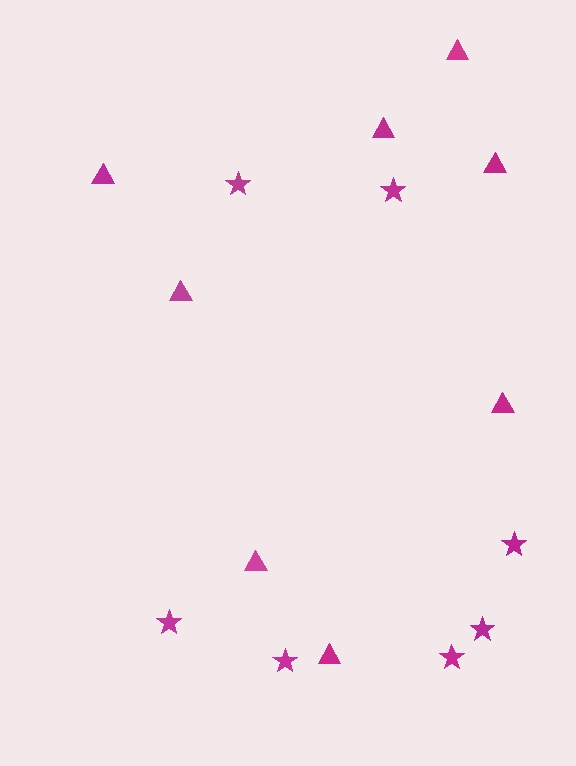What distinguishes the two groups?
There are 2 groups: one group of triangles (8) and one group of stars (7).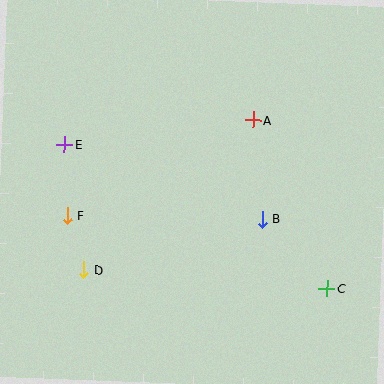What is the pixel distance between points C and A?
The distance between C and A is 184 pixels.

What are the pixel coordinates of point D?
Point D is at (84, 270).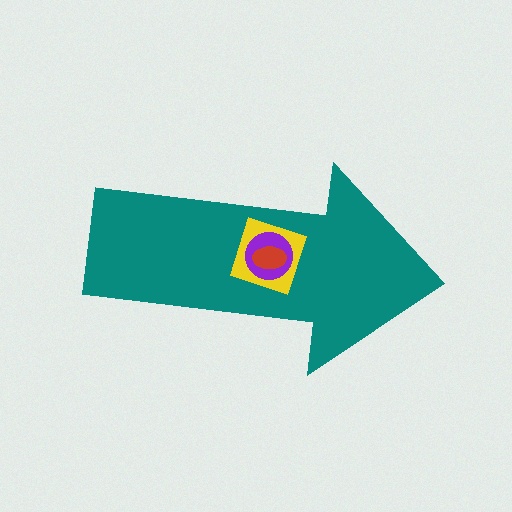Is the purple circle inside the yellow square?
Yes.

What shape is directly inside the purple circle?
The red ellipse.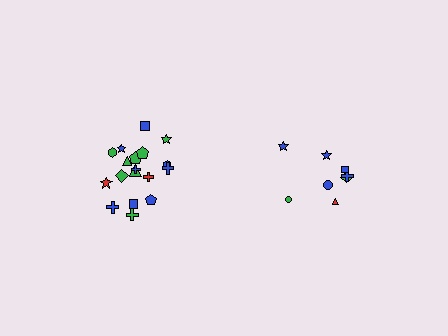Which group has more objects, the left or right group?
The left group.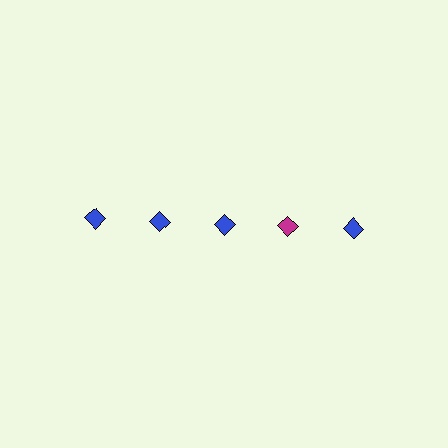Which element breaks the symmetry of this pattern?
The magenta diamond in the top row, second from right column breaks the symmetry. All other shapes are blue diamonds.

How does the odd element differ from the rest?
It has a different color: magenta instead of blue.